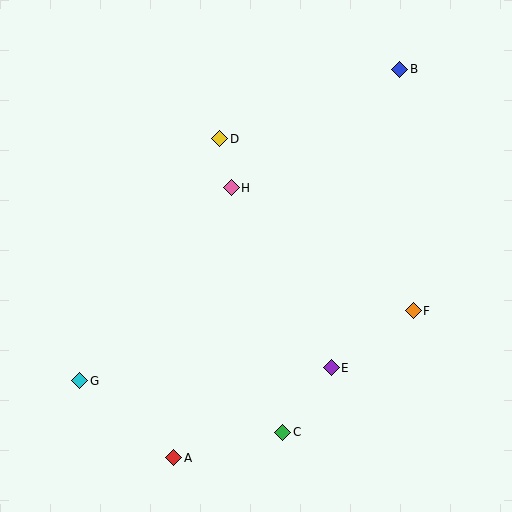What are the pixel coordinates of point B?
Point B is at (400, 69).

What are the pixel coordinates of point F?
Point F is at (413, 311).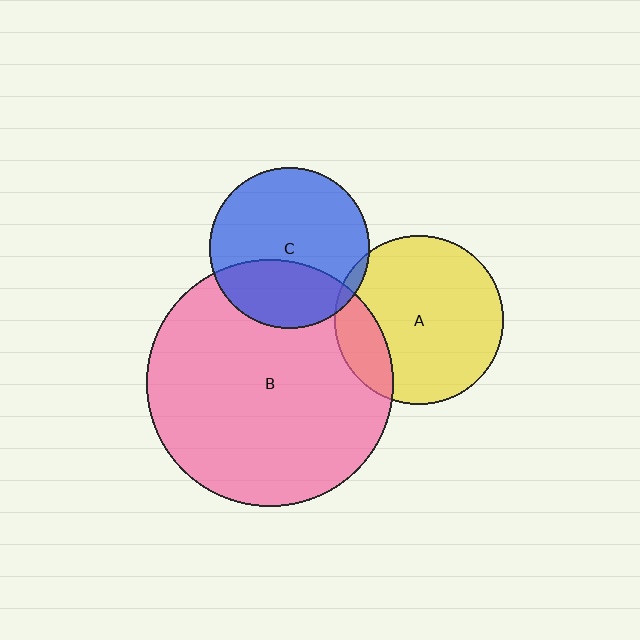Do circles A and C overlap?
Yes.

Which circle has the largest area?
Circle B (pink).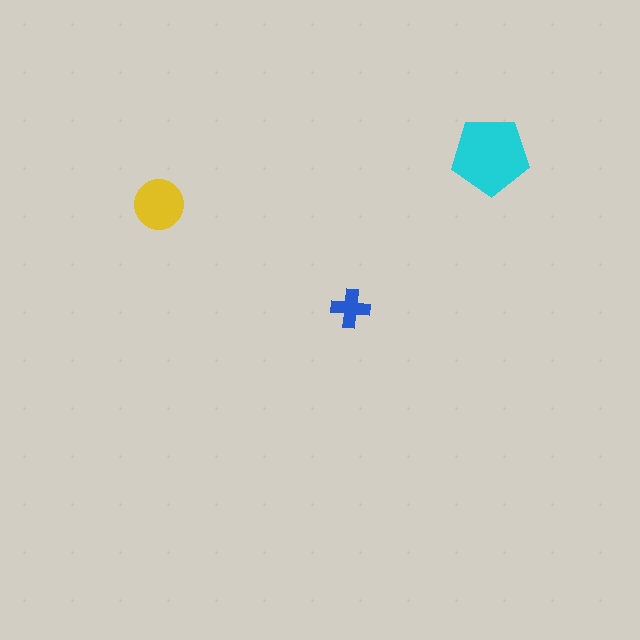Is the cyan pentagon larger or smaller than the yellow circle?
Larger.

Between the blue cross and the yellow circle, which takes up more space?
The yellow circle.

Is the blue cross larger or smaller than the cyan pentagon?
Smaller.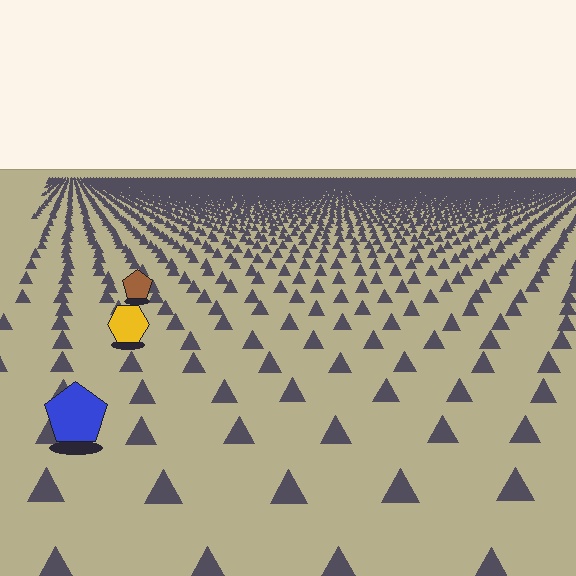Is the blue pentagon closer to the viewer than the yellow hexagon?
Yes. The blue pentagon is closer — you can tell from the texture gradient: the ground texture is coarser near it.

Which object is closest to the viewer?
The blue pentagon is closest. The texture marks near it are larger and more spread out.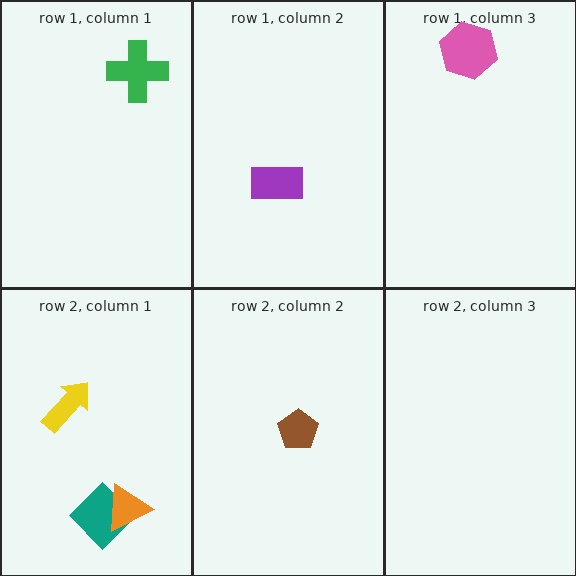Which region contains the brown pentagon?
The row 2, column 2 region.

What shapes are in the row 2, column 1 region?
The yellow arrow, the teal diamond, the orange triangle.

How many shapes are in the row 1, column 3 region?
1.